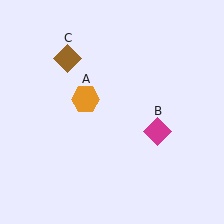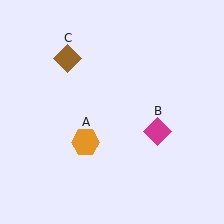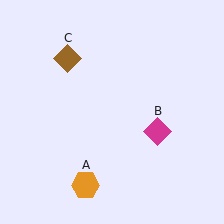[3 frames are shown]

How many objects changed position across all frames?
1 object changed position: orange hexagon (object A).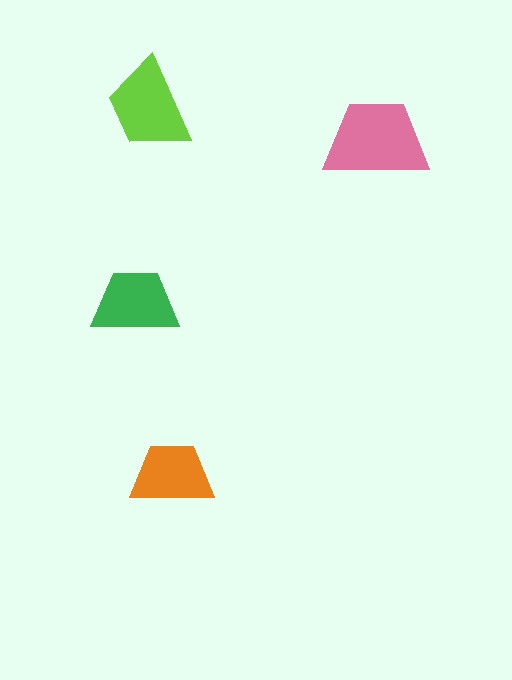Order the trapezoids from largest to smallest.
the pink one, the lime one, the green one, the orange one.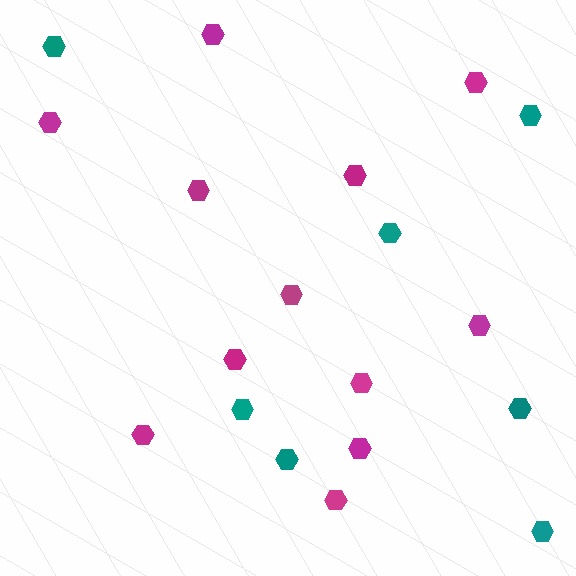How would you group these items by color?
There are 2 groups: one group of teal hexagons (7) and one group of magenta hexagons (12).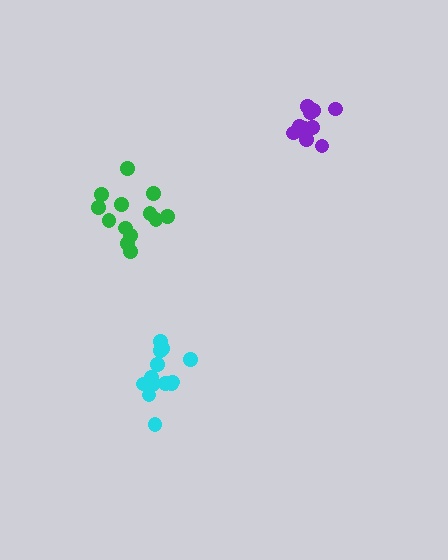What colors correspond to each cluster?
The clusters are colored: purple, green, cyan.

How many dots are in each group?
Group 1: 10 dots, Group 2: 13 dots, Group 3: 13 dots (36 total).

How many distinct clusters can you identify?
There are 3 distinct clusters.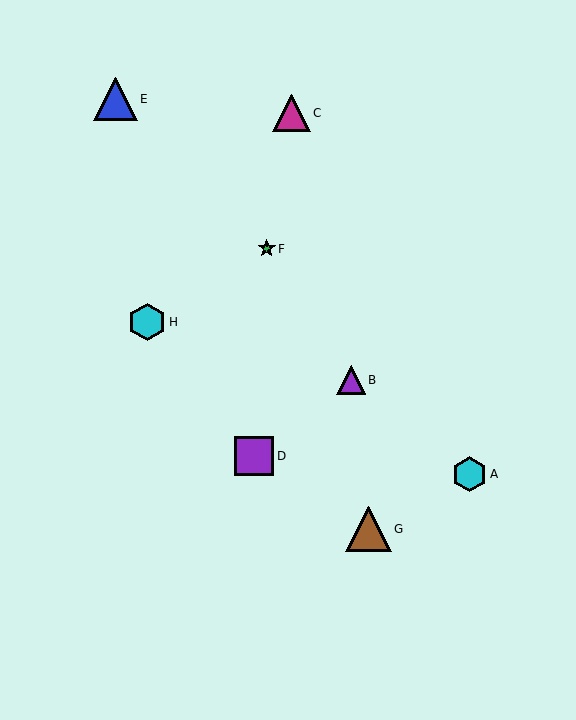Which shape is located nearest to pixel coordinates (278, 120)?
The magenta triangle (labeled C) at (291, 113) is nearest to that location.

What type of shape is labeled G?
Shape G is a brown triangle.